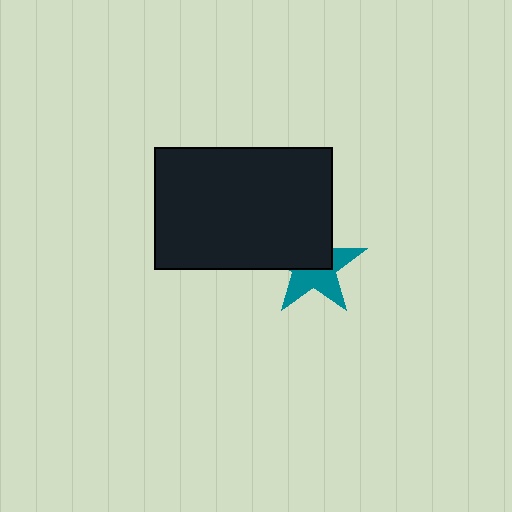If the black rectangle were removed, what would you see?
You would see the complete teal star.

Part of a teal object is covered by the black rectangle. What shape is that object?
It is a star.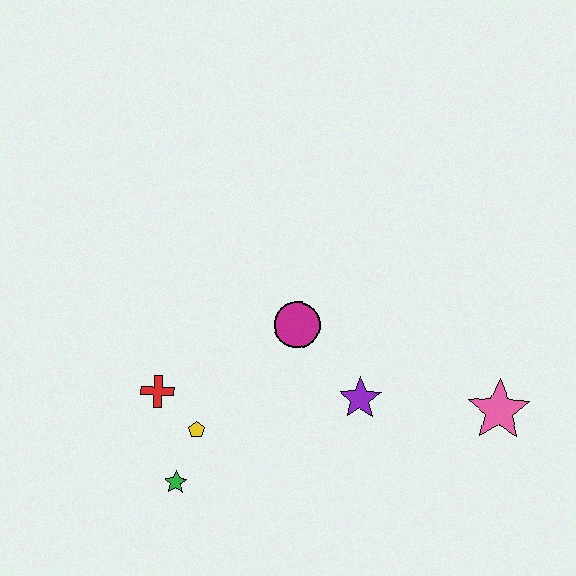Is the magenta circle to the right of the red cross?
Yes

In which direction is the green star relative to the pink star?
The green star is to the left of the pink star.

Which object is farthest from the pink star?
The red cross is farthest from the pink star.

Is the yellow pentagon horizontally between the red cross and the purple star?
Yes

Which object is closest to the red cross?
The yellow pentagon is closest to the red cross.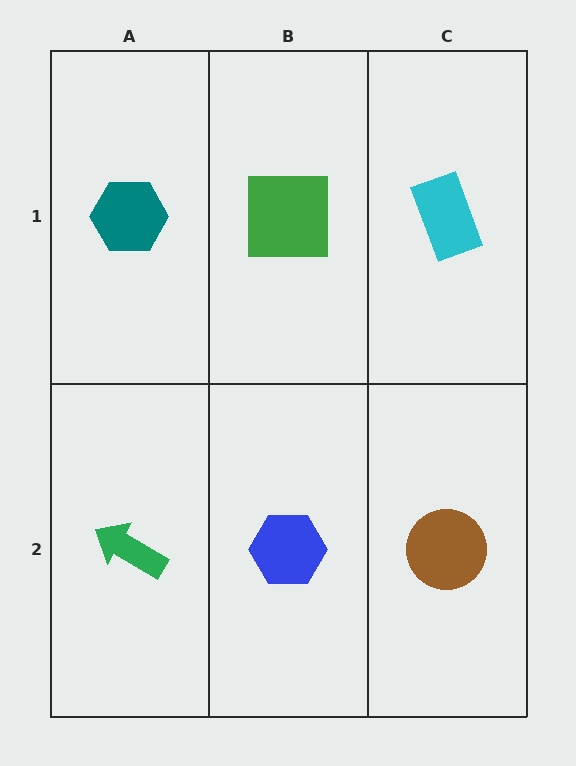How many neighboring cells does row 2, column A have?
2.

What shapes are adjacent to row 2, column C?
A cyan rectangle (row 1, column C), a blue hexagon (row 2, column B).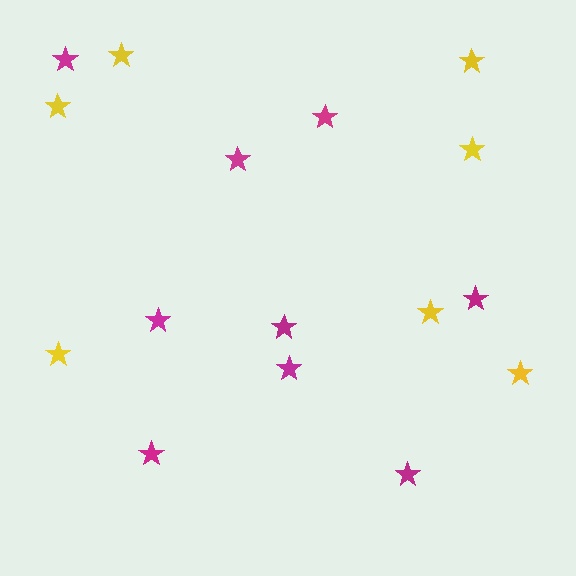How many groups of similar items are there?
There are 2 groups: one group of yellow stars (7) and one group of magenta stars (9).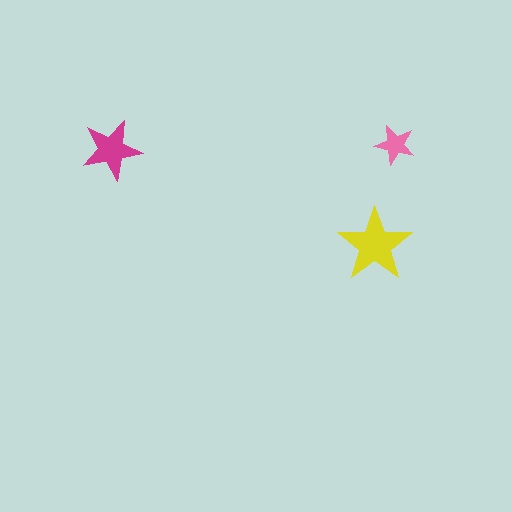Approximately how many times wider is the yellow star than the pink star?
About 2 times wider.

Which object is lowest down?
The yellow star is bottommost.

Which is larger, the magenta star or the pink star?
The magenta one.